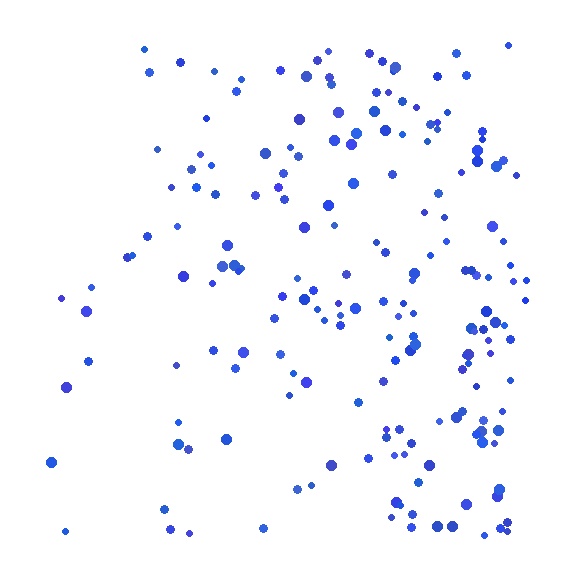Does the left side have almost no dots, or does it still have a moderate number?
Still a moderate number, just noticeably fewer than the right.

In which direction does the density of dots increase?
From left to right, with the right side densest.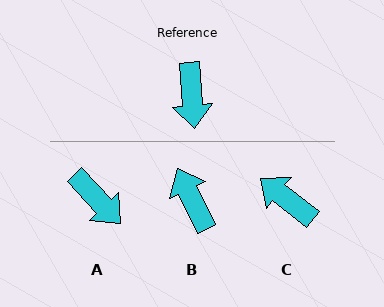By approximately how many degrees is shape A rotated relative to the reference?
Approximately 38 degrees counter-clockwise.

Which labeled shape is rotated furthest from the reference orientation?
B, about 159 degrees away.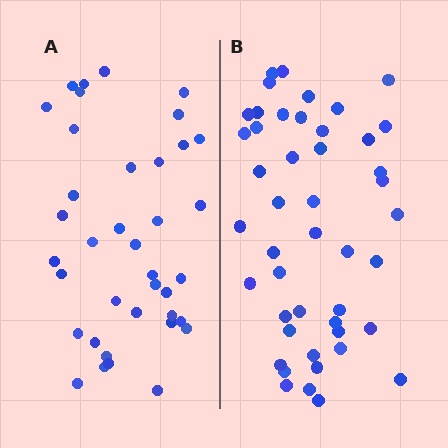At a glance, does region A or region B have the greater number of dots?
Region B (the right region) has more dots.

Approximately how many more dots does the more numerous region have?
Region B has roughly 8 or so more dots than region A.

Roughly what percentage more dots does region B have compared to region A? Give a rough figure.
About 20% more.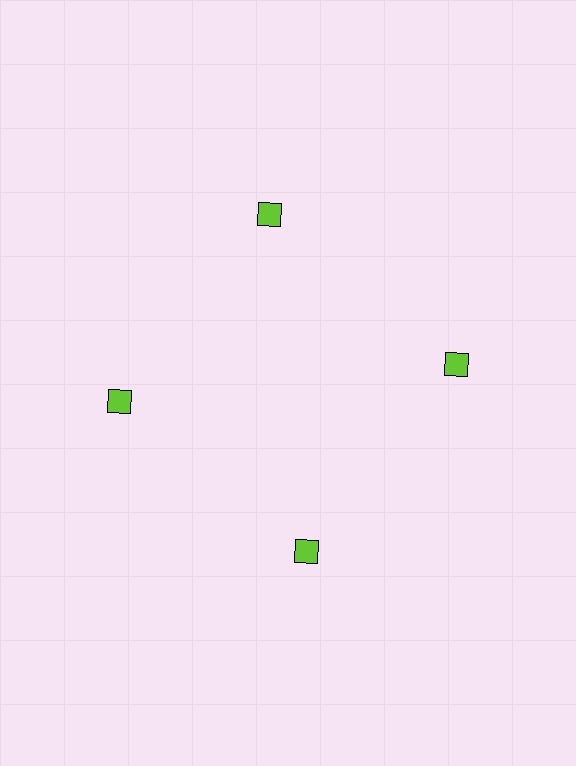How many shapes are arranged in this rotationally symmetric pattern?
There are 4 shapes, arranged in 4 groups of 1.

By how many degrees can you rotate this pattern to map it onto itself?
The pattern maps onto itself every 90 degrees of rotation.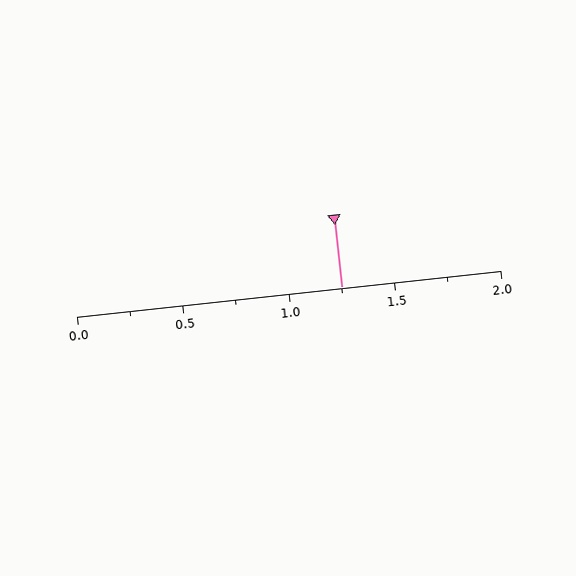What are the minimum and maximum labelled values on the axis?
The axis runs from 0.0 to 2.0.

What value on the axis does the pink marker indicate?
The marker indicates approximately 1.25.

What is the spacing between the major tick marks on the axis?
The major ticks are spaced 0.5 apart.